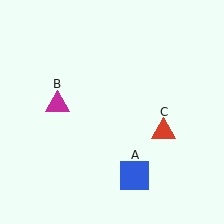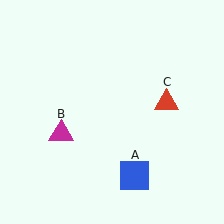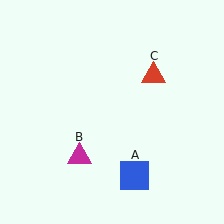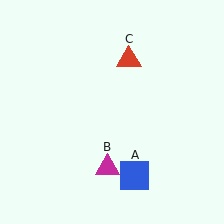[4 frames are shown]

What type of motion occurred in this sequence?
The magenta triangle (object B), red triangle (object C) rotated counterclockwise around the center of the scene.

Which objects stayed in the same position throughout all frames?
Blue square (object A) remained stationary.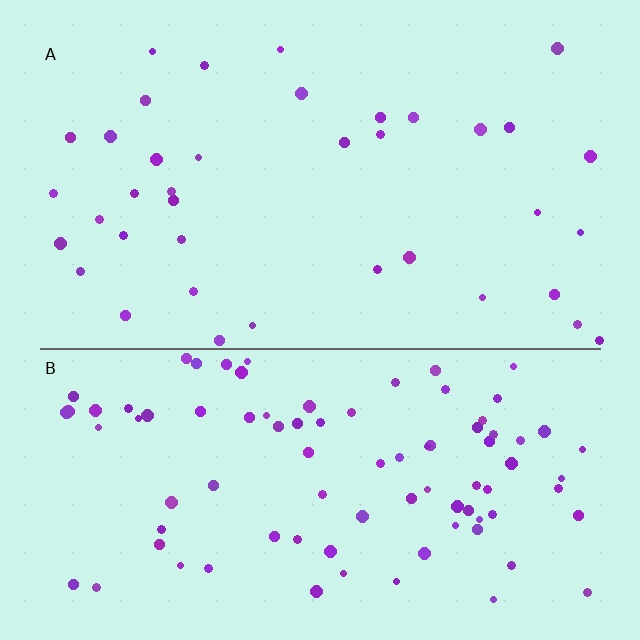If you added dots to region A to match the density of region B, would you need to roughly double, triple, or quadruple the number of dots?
Approximately double.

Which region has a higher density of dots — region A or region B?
B (the bottom).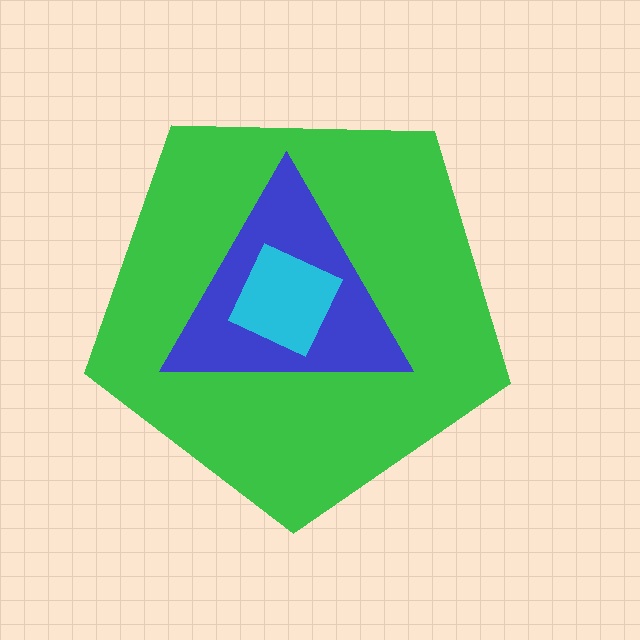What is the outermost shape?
The green pentagon.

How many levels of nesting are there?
3.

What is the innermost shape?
The cyan diamond.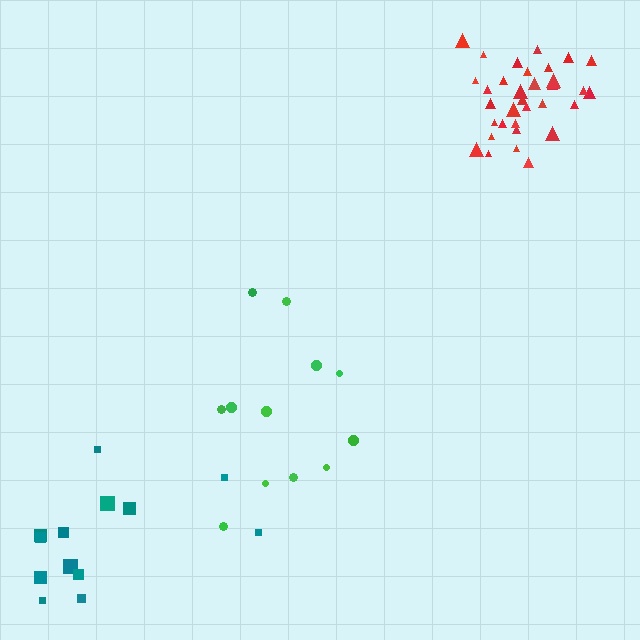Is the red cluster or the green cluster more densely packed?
Red.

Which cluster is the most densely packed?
Red.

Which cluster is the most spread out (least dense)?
Green.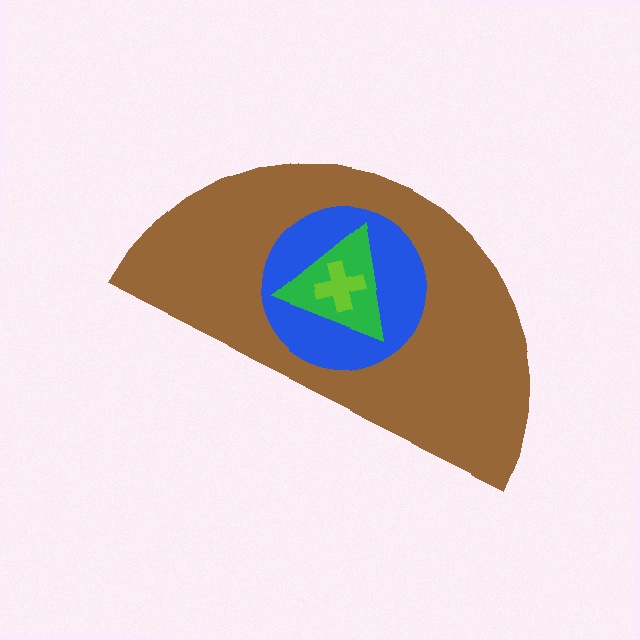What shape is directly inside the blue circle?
The green triangle.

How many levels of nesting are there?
4.